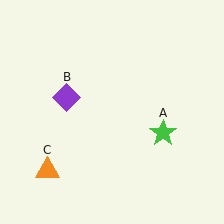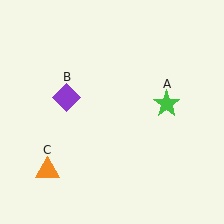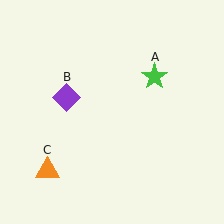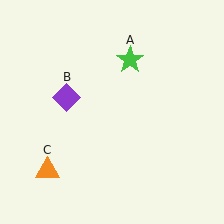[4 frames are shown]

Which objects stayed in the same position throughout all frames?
Purple diamond (object B) and orange triangle (object C) remained stationary.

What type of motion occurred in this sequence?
The green star (object A) rotated counterclockwise around the center of the scene.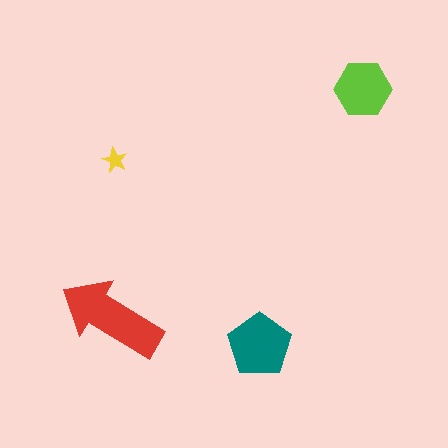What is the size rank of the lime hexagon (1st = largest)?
3rd.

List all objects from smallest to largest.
The yellow star, the lime hexagon, the teal pentagon, the red arrow.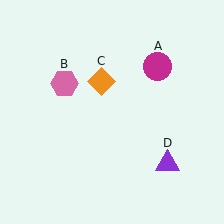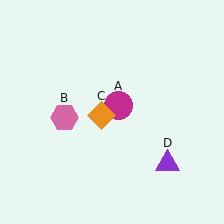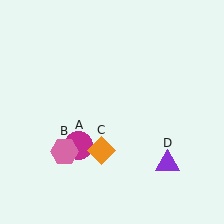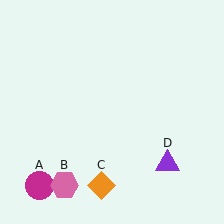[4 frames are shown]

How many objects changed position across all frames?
3 objects changed position: magenta circle (object A), pink hexagon (object B), orange diamond (object C).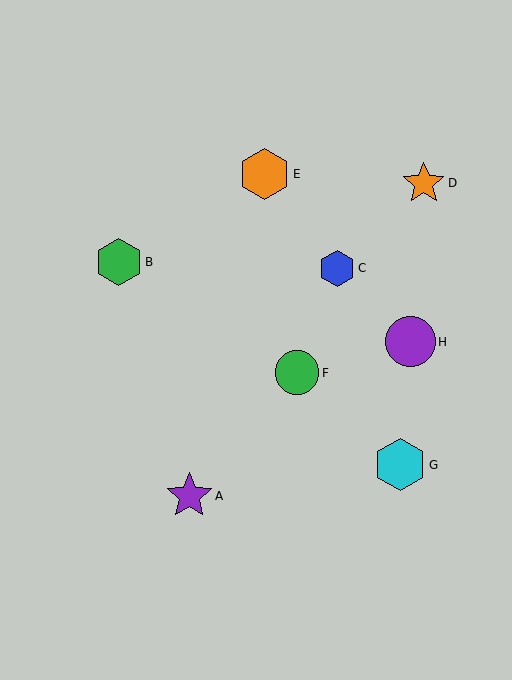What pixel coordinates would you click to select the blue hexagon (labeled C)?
Click at (337, 268) to select the blue hexagon C.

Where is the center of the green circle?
The center of the green circle is at (297, 373).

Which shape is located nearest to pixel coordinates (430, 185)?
The orange star (labeled D) at (424, 183) is nearest to that location.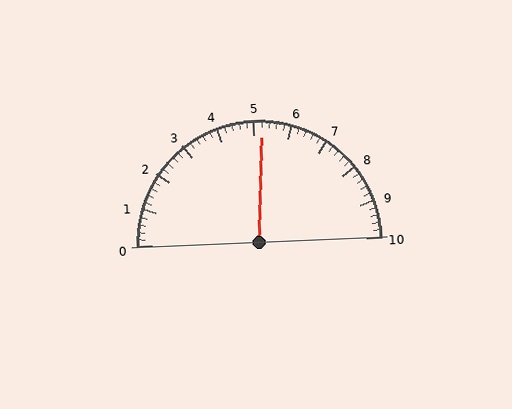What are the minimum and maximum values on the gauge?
The gauge ranges from 0 to 10.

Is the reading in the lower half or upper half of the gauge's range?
The reading is in the upper half of the range (0 to 10).